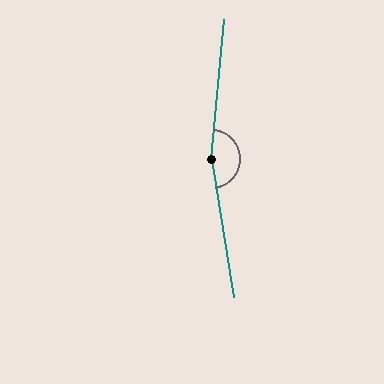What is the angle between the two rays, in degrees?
Approximately 166 degrees.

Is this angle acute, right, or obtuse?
It is obtuse.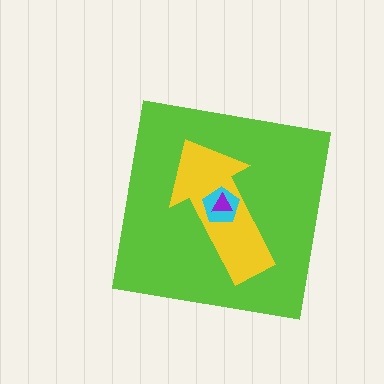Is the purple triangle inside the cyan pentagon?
Yes.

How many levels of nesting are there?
4.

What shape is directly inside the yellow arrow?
The cyan pentagon.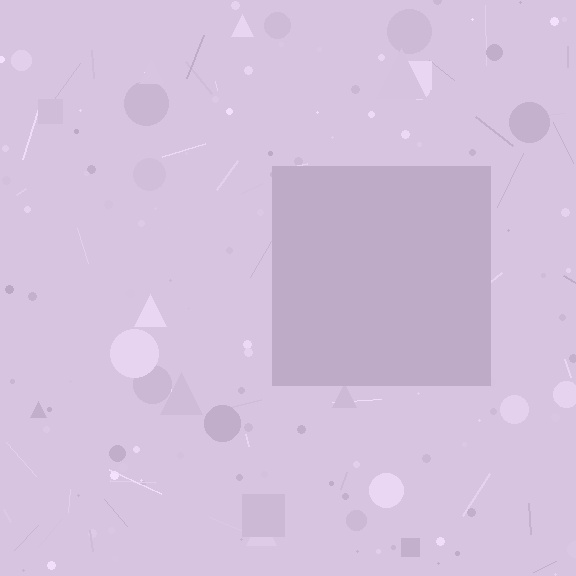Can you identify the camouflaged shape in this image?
The camouflaged shape is a square.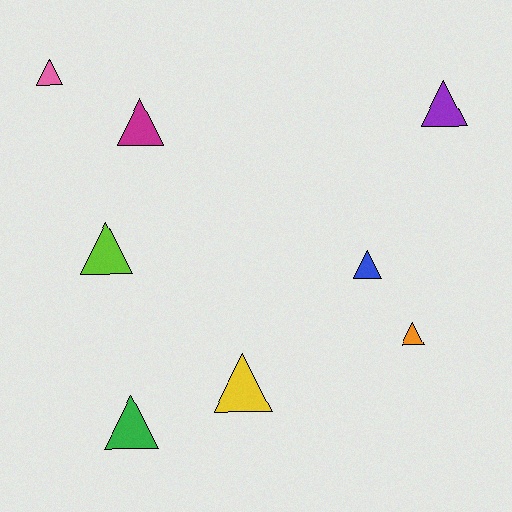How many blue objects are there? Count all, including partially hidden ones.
There is 1 blue object.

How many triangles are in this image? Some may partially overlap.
There are 8 triangles.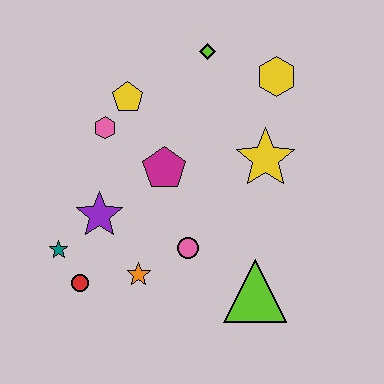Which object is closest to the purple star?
The teal star is closest to the purple star.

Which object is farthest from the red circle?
The yellow hexagon is farthest from the red circle.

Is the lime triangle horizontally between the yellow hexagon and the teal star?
Yes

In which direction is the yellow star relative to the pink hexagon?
The yellow star is to the right of the pink hexagon.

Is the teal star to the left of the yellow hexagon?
Yes